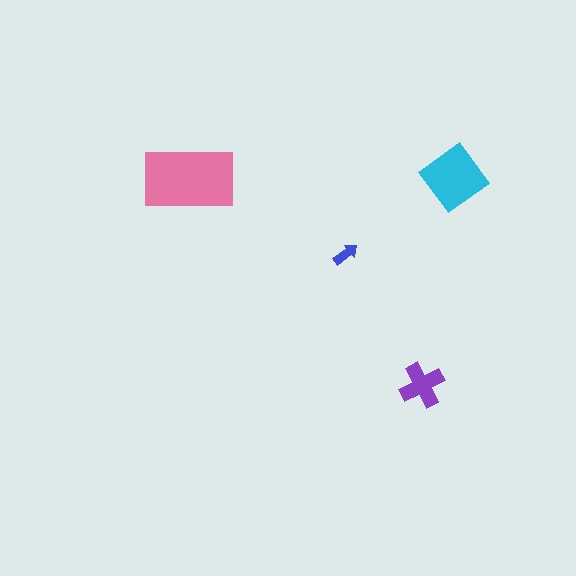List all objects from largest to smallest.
The pink rectangle, the cyan diamond, the purple cross, the blue arrow.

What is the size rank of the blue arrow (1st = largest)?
4th.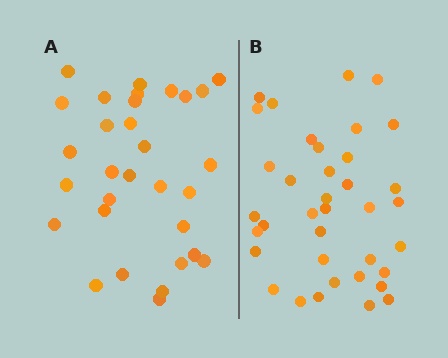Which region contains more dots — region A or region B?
Region B (the right region) has more dots.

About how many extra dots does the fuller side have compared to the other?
Region B has about 6 more dots than region A.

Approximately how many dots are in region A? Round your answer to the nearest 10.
About 30 dots. (The exact count is 31, which rounds to 30.)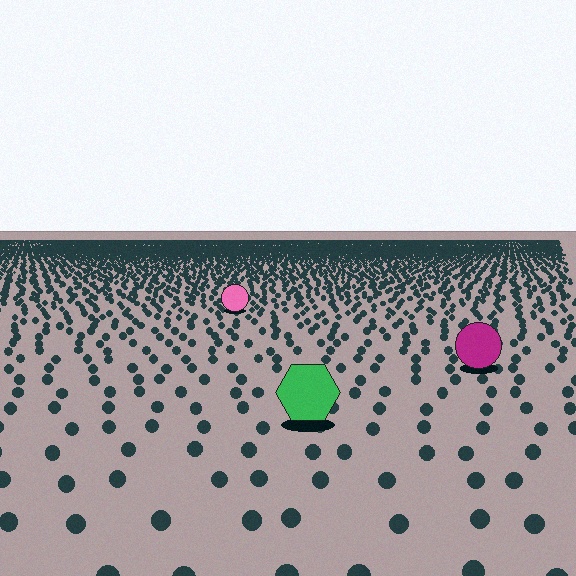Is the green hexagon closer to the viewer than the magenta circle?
Yes. The green hexagon is closer — you can tell from the texture gradient: the ground texture is coarser near it.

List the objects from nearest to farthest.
From nearest to farthest: the green hexagon, the magenta circle, the pink circle.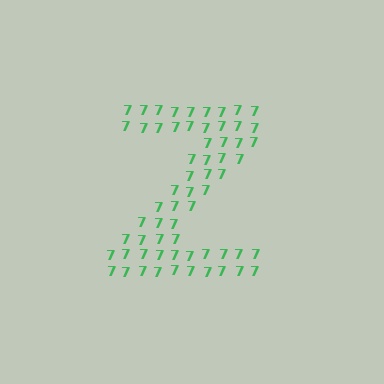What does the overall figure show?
The overall figure shows the letter Z.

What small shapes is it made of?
It is made of small digit 7's.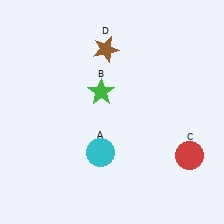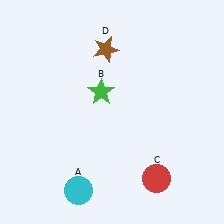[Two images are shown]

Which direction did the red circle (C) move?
The red circle (C) moved left.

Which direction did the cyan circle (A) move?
The cyan circle (A) moved down.